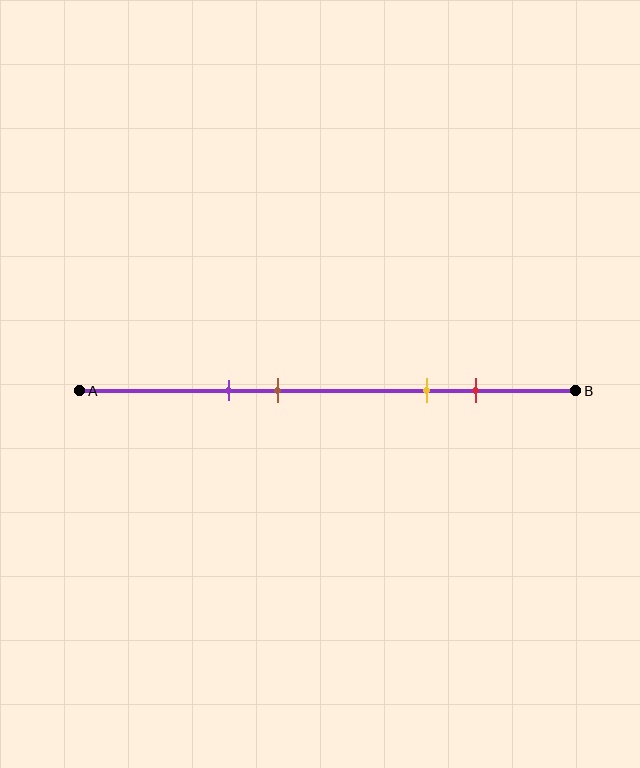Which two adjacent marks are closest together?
The purple and brown marks are the closest adjacent pair.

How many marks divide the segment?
There are 4 marks dividing the segment.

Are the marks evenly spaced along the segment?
No, the marks are not evenly spaced.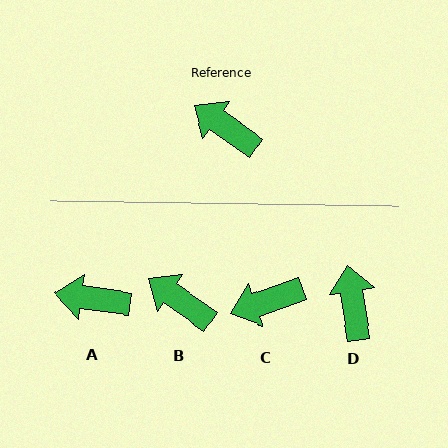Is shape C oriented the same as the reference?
No, it is off by about 54 degrees.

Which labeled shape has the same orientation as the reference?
B.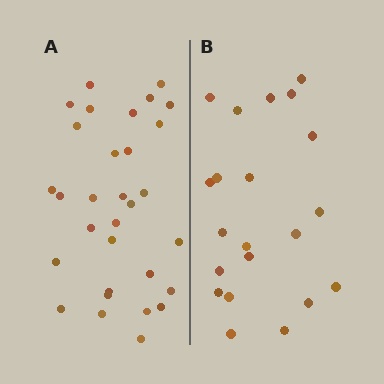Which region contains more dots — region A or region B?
Region A (the left region) has more dots.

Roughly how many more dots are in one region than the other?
Region A has roughly 10 or so more dots than region B.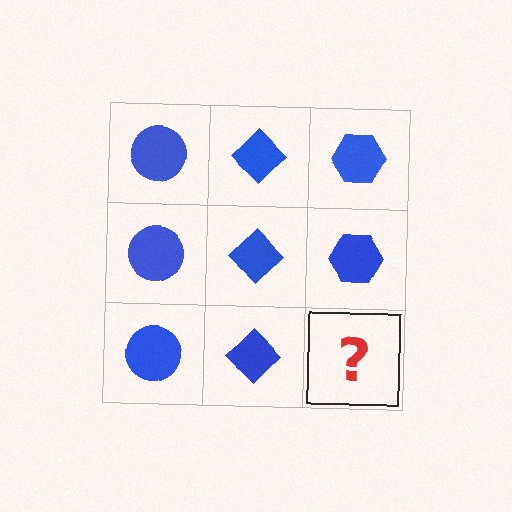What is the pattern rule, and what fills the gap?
The rule is that each column has a consistent shape. The gap should be filled with a blue hexagon.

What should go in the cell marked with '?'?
The missing cell should contain a blue hexagon.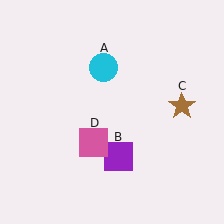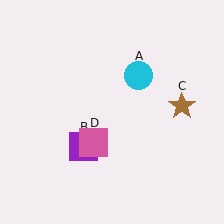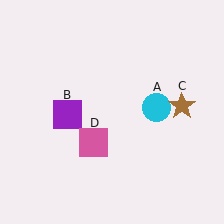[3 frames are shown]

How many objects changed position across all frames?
2 objects changed position: cyan circle (object A), purple square (object B).